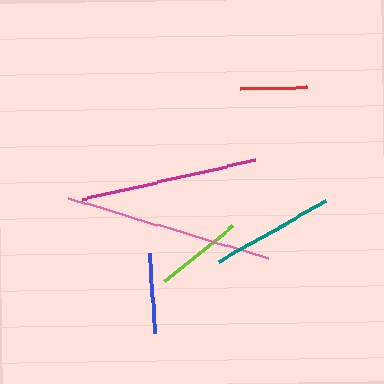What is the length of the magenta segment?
The magenta segment is approximately 178 pixels long.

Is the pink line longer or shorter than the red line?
The pink line is longer than the red line.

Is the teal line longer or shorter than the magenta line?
The magenta line is longer than the teal line.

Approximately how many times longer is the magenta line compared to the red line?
The magenta line is approximately 2.7 times the length of the red line.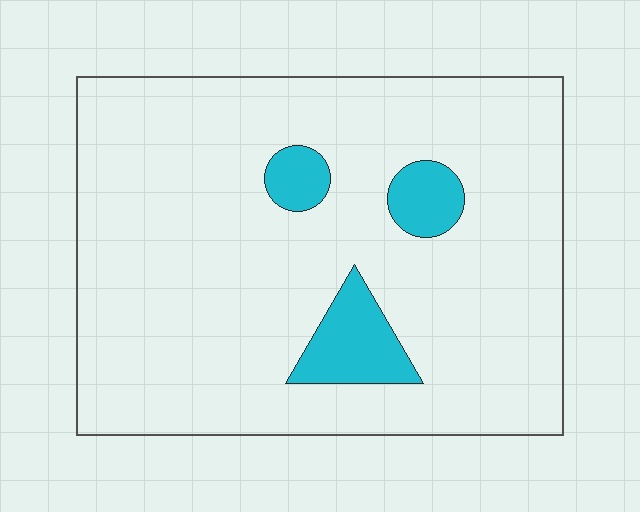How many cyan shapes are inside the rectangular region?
3.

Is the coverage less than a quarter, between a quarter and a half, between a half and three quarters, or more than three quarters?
Less than a quarter.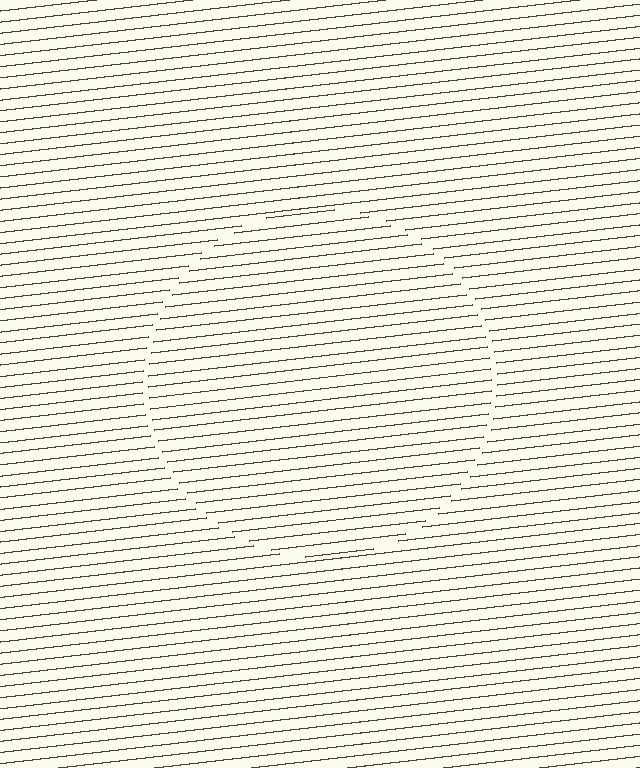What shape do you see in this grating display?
An illusory circle. The interior of the shape contains the same grating, shifted by half a period — the contour is defined by the phase discontinuity where line-ends from the inner and outer gratings abut.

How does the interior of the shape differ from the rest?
The interior of the shape contains the same grating, shifted by half a period — the contour is defined by the phase discontinuity where line-ends from the inner and outer gratings abut.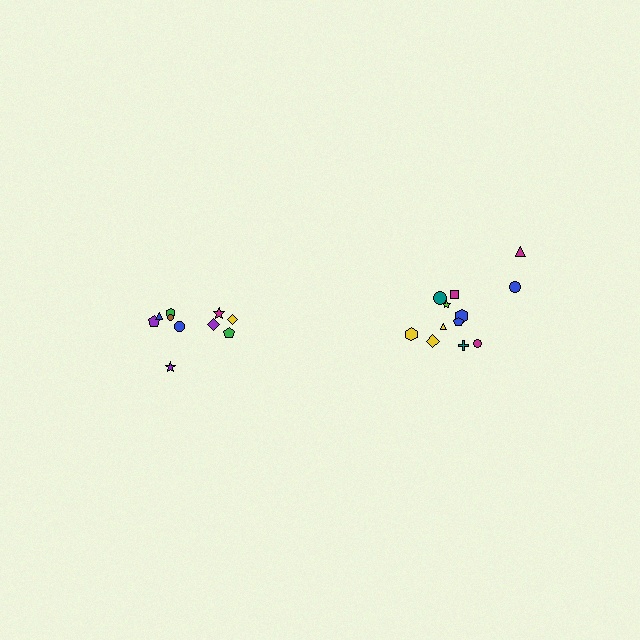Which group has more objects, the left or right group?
The right group.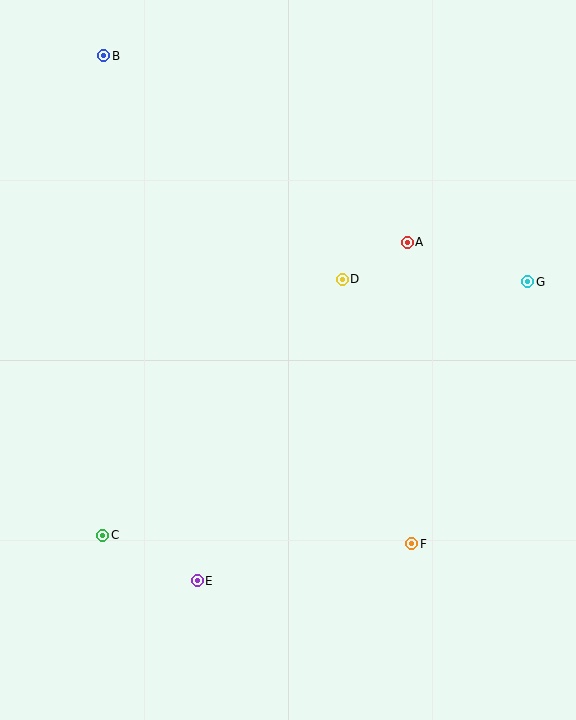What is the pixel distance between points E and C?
The distance between E and C is 105 pixels.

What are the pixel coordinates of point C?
Point C is at (103, 535).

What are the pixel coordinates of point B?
Point B is at (104, 56).